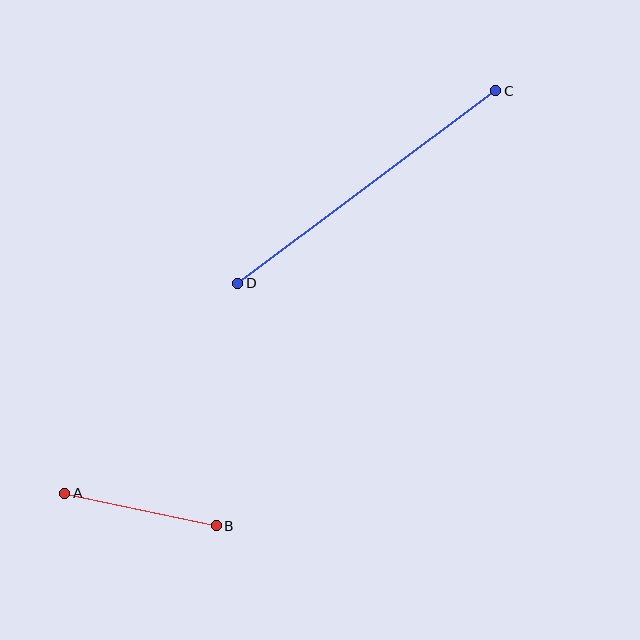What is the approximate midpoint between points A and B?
The midpoint is at approximately (140, 509) pixels.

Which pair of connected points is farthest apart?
Points C and D are farthest apart.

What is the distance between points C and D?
The distance is approximately 321 pixels.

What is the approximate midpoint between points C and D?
The midpoint is at approximately (367, 187) pixels.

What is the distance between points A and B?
The distance is approximately 155 pixels.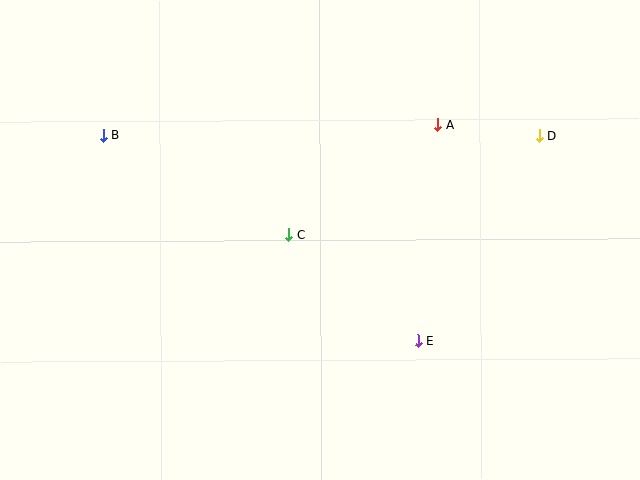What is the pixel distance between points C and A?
The distance between C and A is 185 pixels.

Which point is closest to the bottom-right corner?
Point E is closest to the bottom-right corner.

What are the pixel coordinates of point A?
Point A is at (438, 125).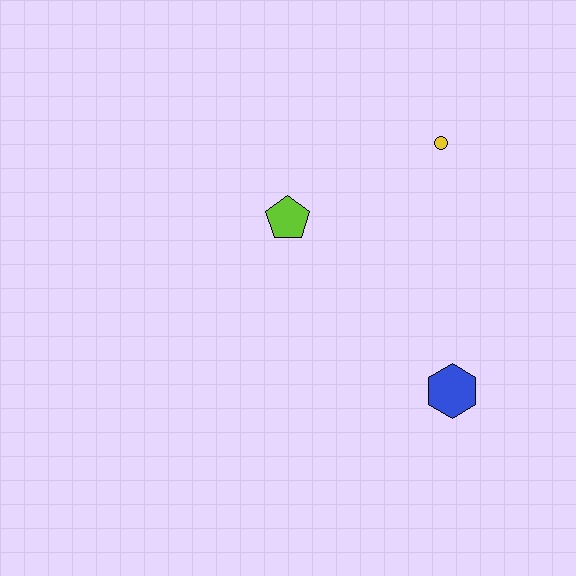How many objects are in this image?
There are 3 objects.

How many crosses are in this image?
There are no crosses.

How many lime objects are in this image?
There is 1 lime object.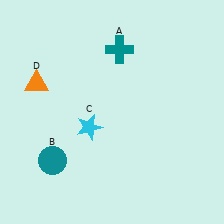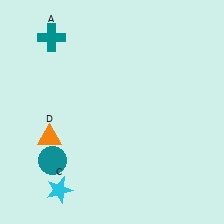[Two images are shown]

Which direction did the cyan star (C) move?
The cyan star (C) moved down.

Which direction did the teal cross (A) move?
The teal cross (A) moved left.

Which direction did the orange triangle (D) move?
The orange triangle (D) moved down.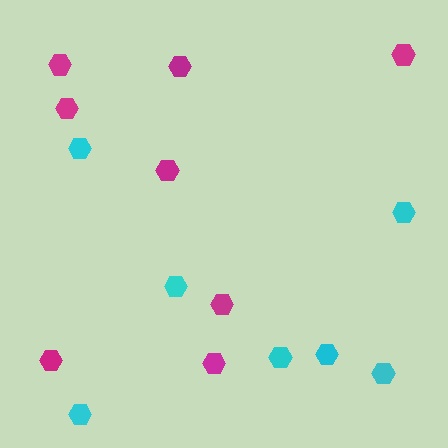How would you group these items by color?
There are 2 groups: one group of cyan hexagons (7) and one group of magenta hexagons (8).